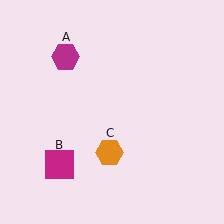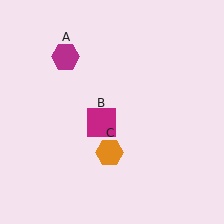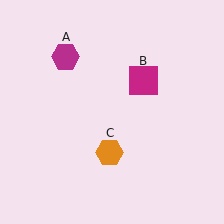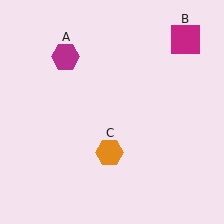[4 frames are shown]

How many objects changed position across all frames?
1 object changed position: magenta square (object B).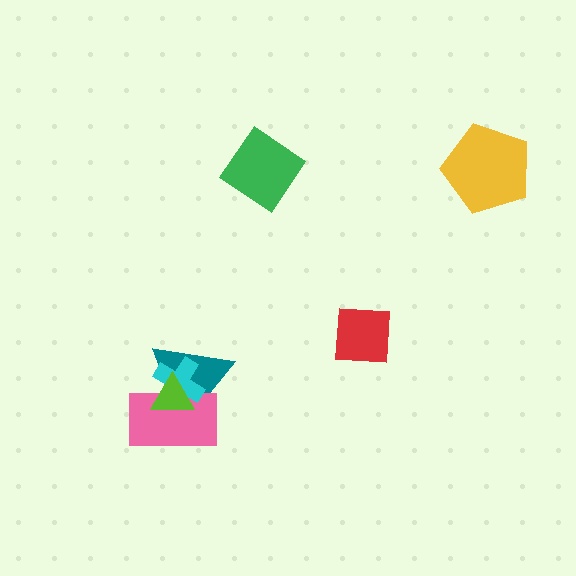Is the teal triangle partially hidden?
Yes, it is partially covered by another shape.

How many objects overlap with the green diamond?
0 objects overlap with the green diamond.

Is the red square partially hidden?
No, no other shape covers it.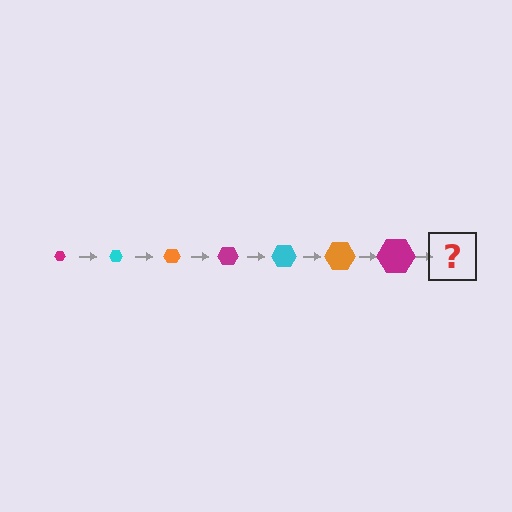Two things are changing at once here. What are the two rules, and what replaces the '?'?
The two rules are that the hexagon grows larger each step and the color cycles through magenta, cyan, and orange. The '?' should be a cyan hexagon, larger than the previous one.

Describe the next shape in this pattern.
It should be a cyan hexagon, larger than the previous one.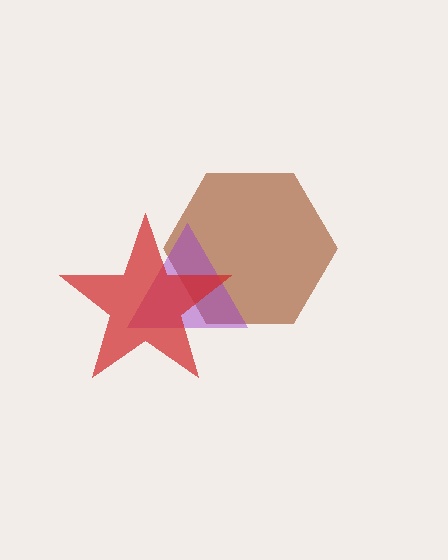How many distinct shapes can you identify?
There are 3 distinct shapes: a brown hexagon, a purple triangle, a red star.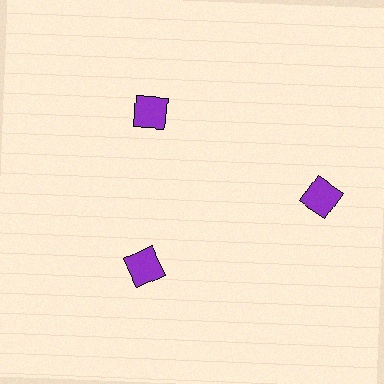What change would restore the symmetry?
The symmetry would be restored by moving it inward, back onto the ring so that all 3 diamonds sit at equal angles and equal distance from the center.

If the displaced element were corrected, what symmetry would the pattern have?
It would have 3-fold rotational symmetry — the pattern would map onto itself every 120 degrees.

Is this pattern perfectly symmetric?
No. The 3 purple diamonds are arranged in a ring, but one element near the 3 o'clock position is pushed outward from the center, breaking the 3-fold rotational symmetry.